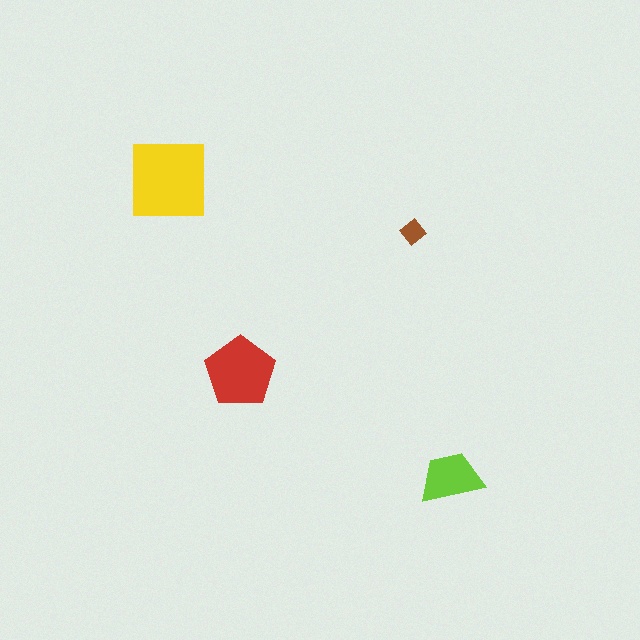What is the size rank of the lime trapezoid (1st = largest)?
3rd.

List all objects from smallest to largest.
The brown diamond, the lime trapezoid, the red pentagon, the yellow square.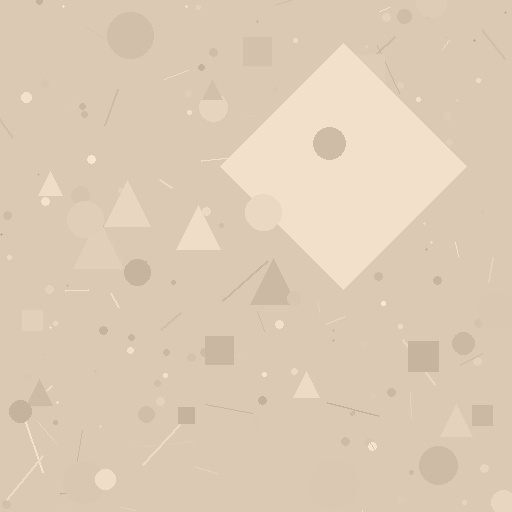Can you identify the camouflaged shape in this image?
The camouflaged shape is a diamond.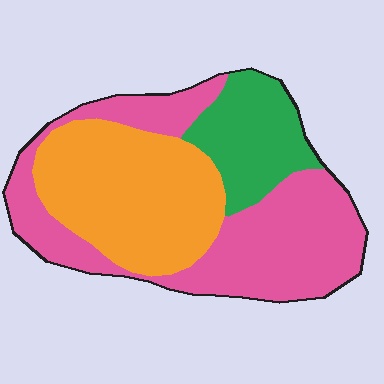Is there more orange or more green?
Orange.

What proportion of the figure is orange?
Orange covers 36% of the figure.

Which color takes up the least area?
Green, at roughly 20%.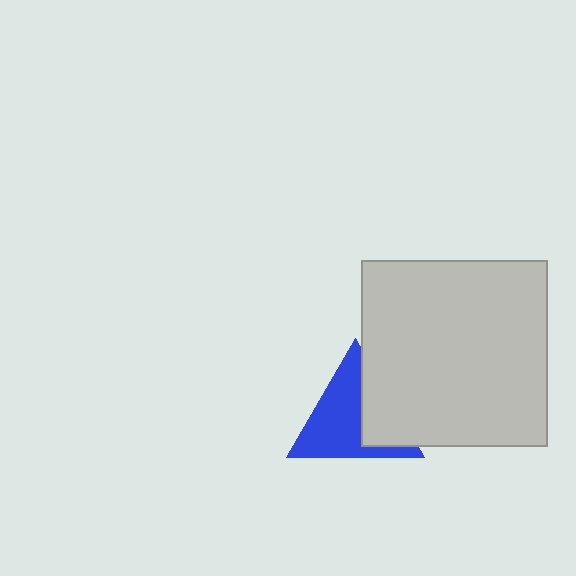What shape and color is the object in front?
The object in front is a light gray square.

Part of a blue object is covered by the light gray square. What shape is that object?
It is a triangle.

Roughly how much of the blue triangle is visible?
Most of it is visible (roughly 66%).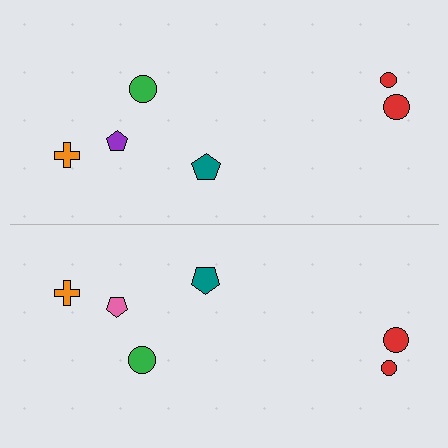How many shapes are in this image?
There are 12 shapes in this image.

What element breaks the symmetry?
The pink pentagon on the bottom side breaks the symmetry — its mirror counterpart is purple.